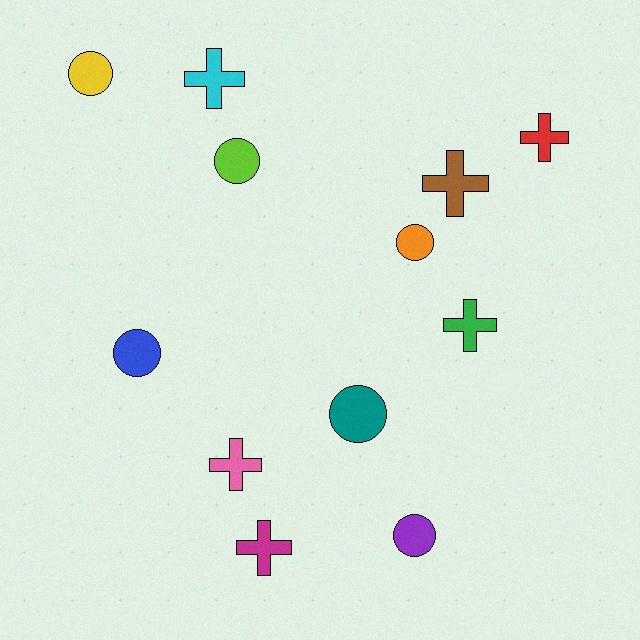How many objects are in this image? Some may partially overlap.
There are 12 objects.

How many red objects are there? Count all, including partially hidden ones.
There is 1 red object.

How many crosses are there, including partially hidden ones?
There are 6 crosses.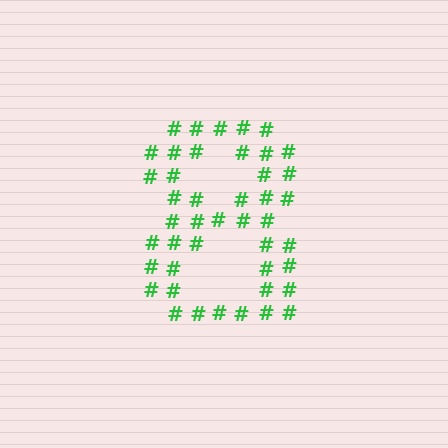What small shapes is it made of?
It is made of small hash symbols.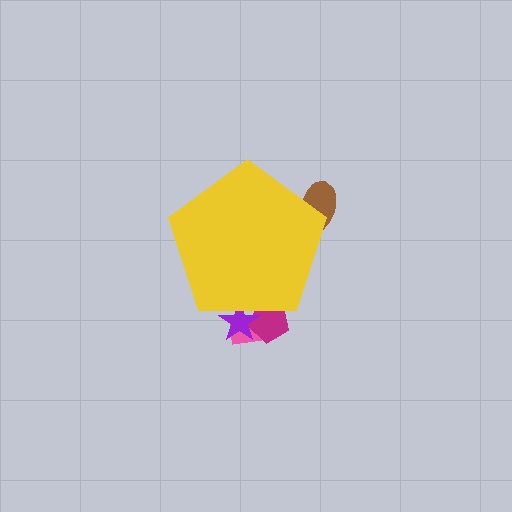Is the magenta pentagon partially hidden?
Yes, the magenta pentagon is partially hidden behind the yellow pentagon.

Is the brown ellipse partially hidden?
Yes, the brown ellipse is partially hidden behind the yellow pentagon.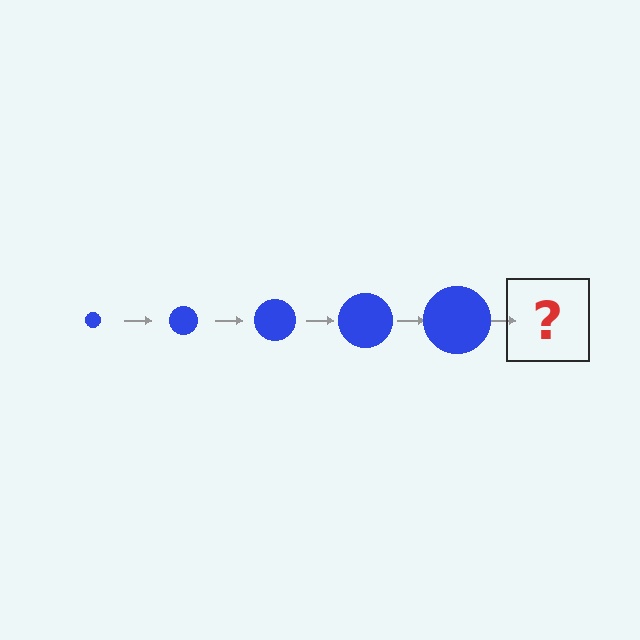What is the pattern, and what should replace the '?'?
The pattern is that the circle gets progressively larger each step. The '?' should be a blue circle, larger than the previous one.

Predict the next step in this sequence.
The next step is a blue circle, larger than the previous one.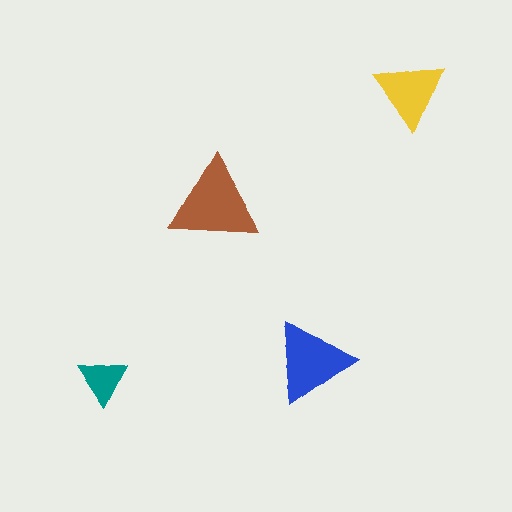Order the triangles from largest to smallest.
the brown one, the blue one, the yellow one, the teal one.